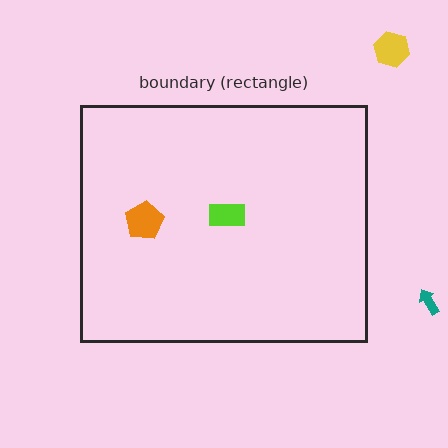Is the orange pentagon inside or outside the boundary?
Inside.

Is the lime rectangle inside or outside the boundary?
Inside.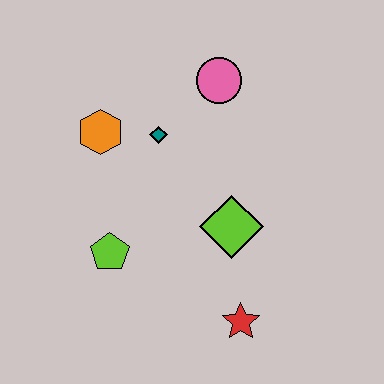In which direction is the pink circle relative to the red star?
The pink circle is above the red star.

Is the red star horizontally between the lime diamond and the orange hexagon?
No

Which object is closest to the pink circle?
The teal diamond is closest to the pink circle.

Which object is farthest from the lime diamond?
The orange hexagon is farthest from the lime diamond.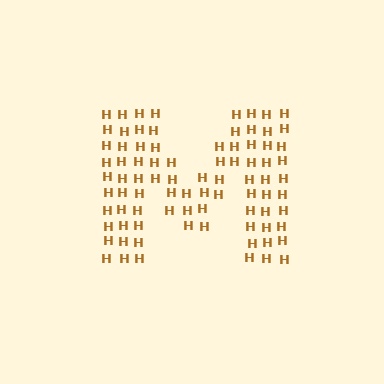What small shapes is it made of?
It is made of small letter H's.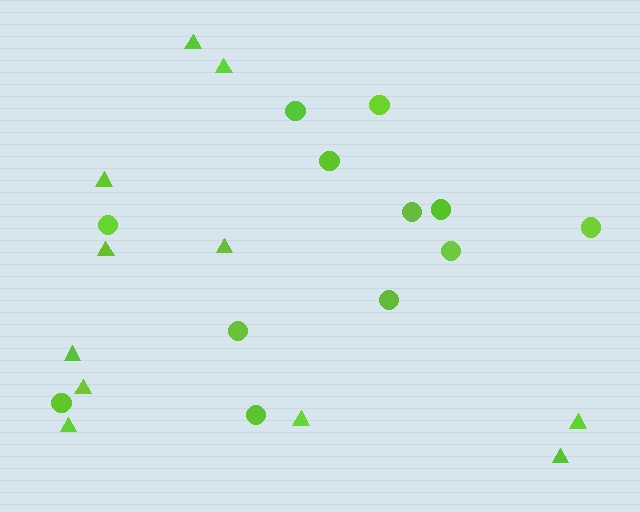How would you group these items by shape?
There are 2 groups: one group of triangles (11) and one group of circles (12).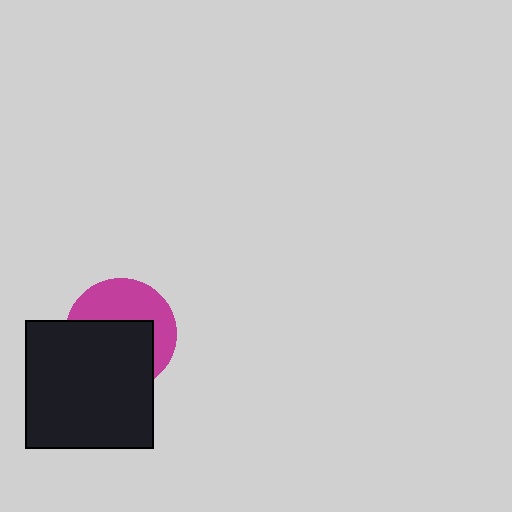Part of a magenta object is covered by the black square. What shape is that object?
It is a circle.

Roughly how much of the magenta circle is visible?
A small part of it is visible (roughly 45%).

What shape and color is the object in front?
The object in front is a black square.